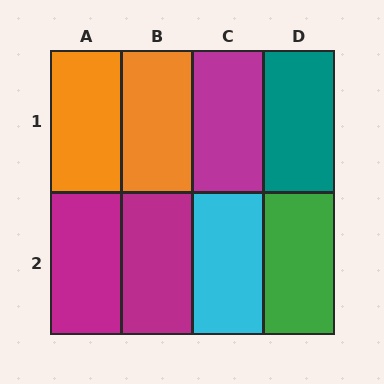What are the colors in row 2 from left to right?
Magenta, magenta, cyan, green.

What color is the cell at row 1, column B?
Orange.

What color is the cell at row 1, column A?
Orange.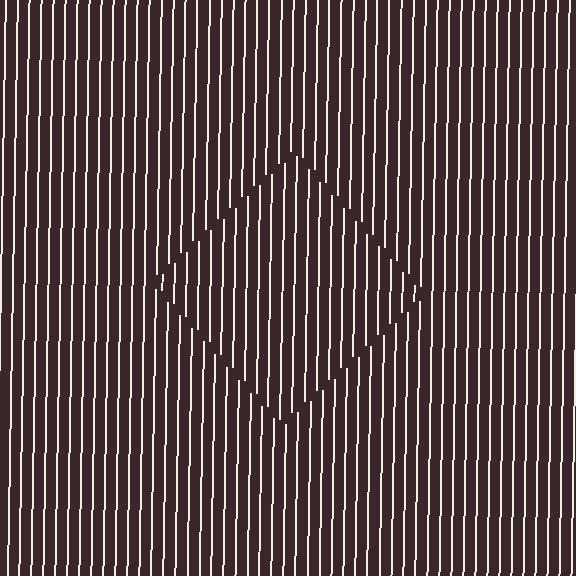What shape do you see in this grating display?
An illusory square. The interior of the shape contains the same grating, shifted by half a period — the contour is defined by the phase discontinuity where line-ends from the inner and outer gratings abut.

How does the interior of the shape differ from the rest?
The interior of the shape contains the same grating, shifted by half a period — the contour is defined by the phase discontinuity where line-ends from the inner and outer gratings abut.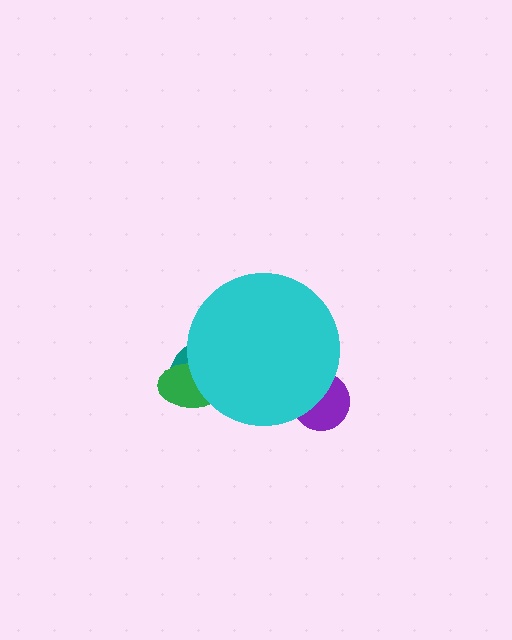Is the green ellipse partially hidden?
Yes, the green ellipse is partially hidden behind the cyan circle.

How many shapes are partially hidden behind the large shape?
3 shapes are partially hidden.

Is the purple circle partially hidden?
Yes, the purple circle is partially hidden behind the cyan circle.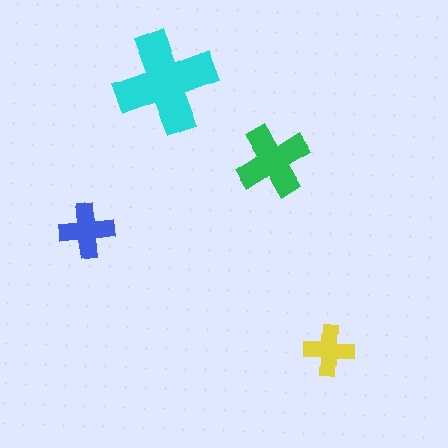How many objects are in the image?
There are 4 objects in the image.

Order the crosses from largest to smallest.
the cyan one, the green one, the blue one, the yellow one.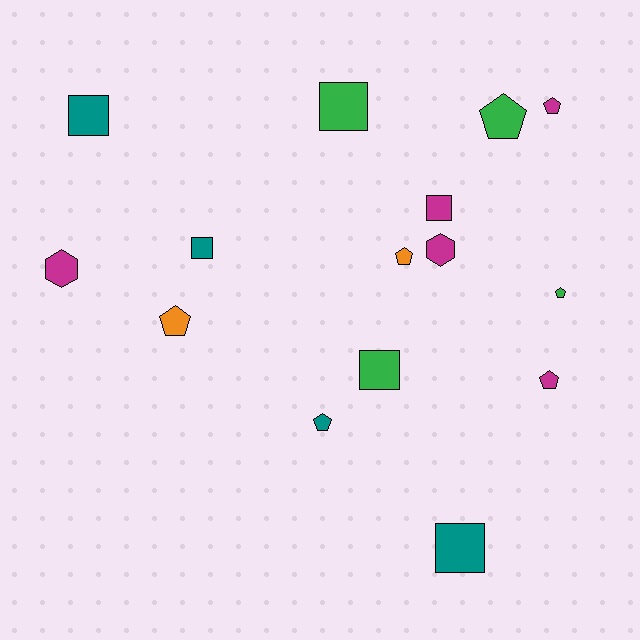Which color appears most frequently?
Magenta, with 5 objects.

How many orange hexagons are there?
There are no orange hexagons.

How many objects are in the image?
There are 15 objects.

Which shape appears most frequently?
Pentagon, with 7 objects.